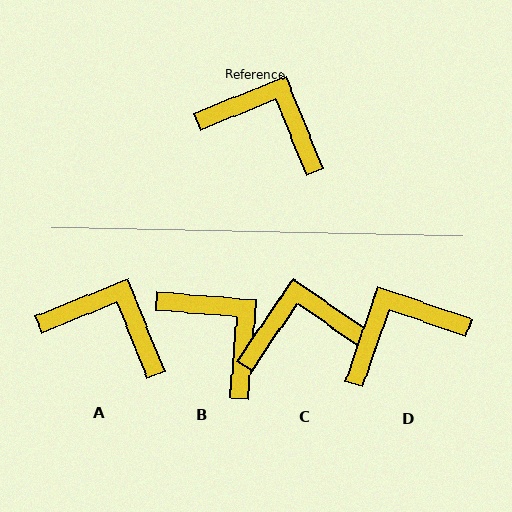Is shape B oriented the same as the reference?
No, it is off by about 26 degrees.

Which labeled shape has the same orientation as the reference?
A.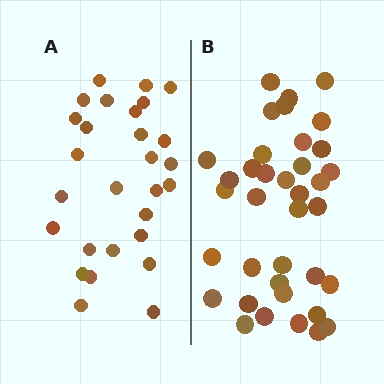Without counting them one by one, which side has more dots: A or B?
Region B (the right region) has more dots.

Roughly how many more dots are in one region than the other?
Region B has roughly 8 or so more dots than region A.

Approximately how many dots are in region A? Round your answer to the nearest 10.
About 30 dots. (The exact count is 28, which rounds to 30.)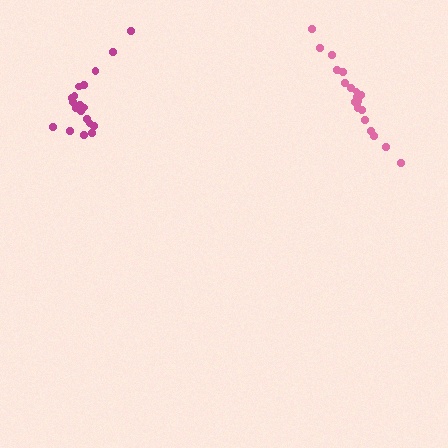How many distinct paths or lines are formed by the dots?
There are 2 distinct paths.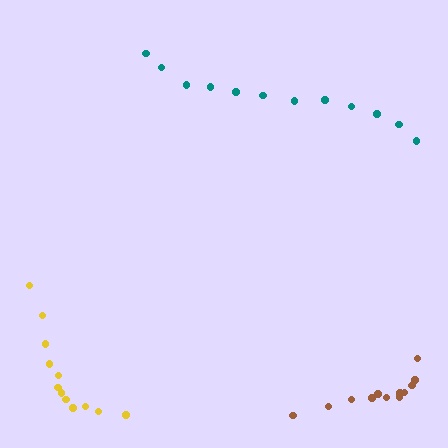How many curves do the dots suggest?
There are 3 distinct paths.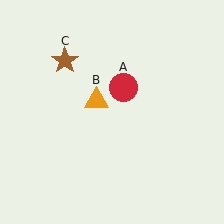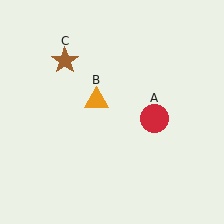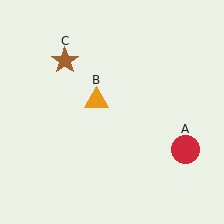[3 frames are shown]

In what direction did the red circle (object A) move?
The red circle (object A) moved down and to the right.